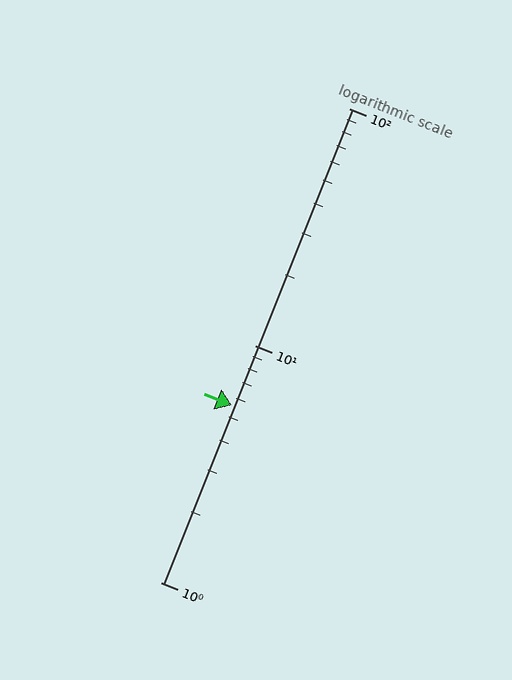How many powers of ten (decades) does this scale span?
The scale spans 2 decades, from 1 to 100.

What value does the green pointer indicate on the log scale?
The pointer indicates approximately 5.6.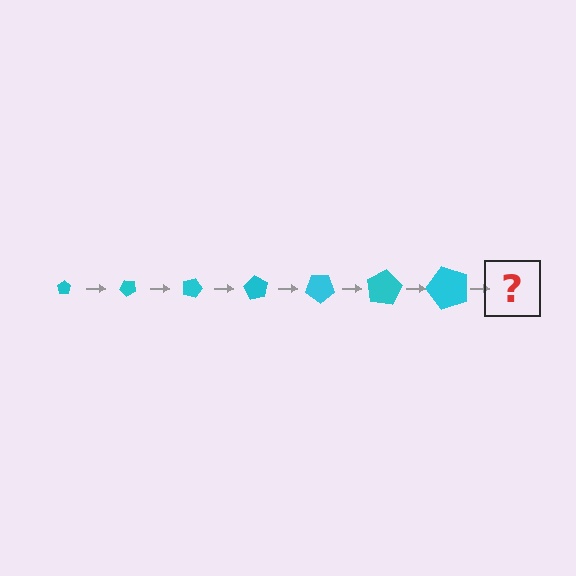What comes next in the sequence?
The next element should be a pentagon, larger than the previous one and rotated 315 degrees from the start.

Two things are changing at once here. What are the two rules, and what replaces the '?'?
The two rules are that the pentagon grows larger each step and it rotates 45 degrees each step. The '?' should be a pentagon, larger than the previous one and rotated 315 degrees from the start.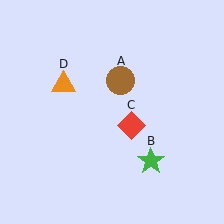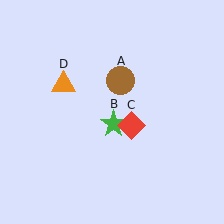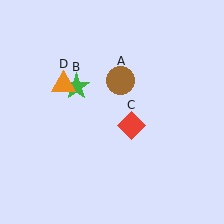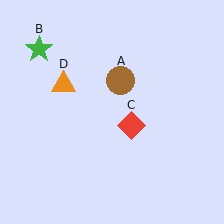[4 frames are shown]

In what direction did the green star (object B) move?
The green star (object B) moved up and to the left.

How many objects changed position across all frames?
1 object changed position: green star (object B).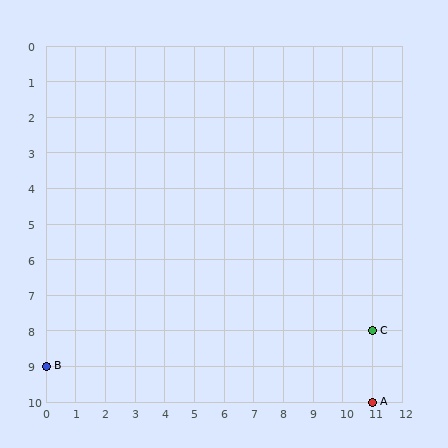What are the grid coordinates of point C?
Point C is at grid coordinates (11, 8).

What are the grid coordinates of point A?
Point A is at grid coordinates (11, 10).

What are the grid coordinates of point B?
Point B is at grid coordinates (0, 9).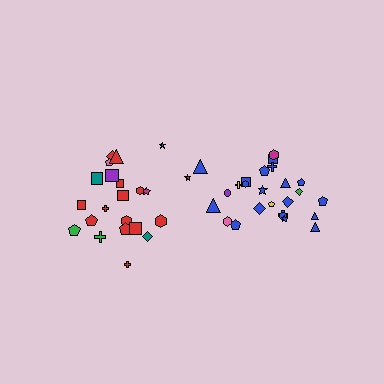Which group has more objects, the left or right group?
The right group.